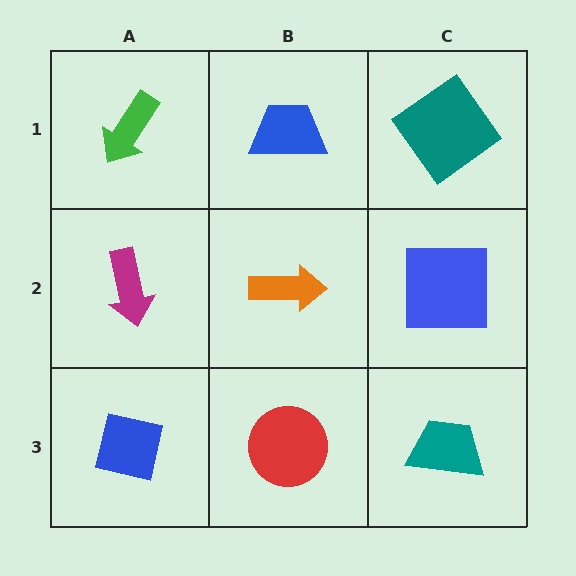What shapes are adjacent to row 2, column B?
A blue trapezoid (row 1, column B), a red circle (row 3, column B), a magenta arrow (row 2, column A), a blue square (row 2, column C).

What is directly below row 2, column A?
A blue square.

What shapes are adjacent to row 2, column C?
A teal diamond (row 1, column C), a teal trapezoid (row 3, column C), an orange arrow (row 2, column B).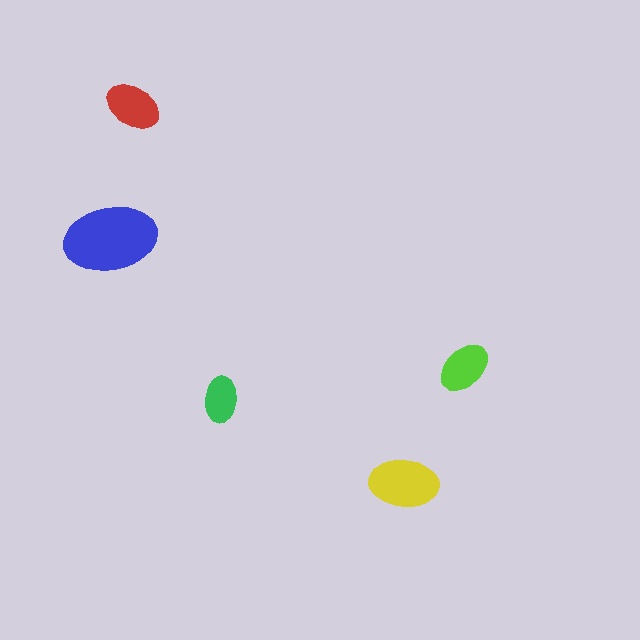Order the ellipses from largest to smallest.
the blue one, the yellow one, the red one, the lime one, the green one.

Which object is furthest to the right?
The lime ellipse is rightmost.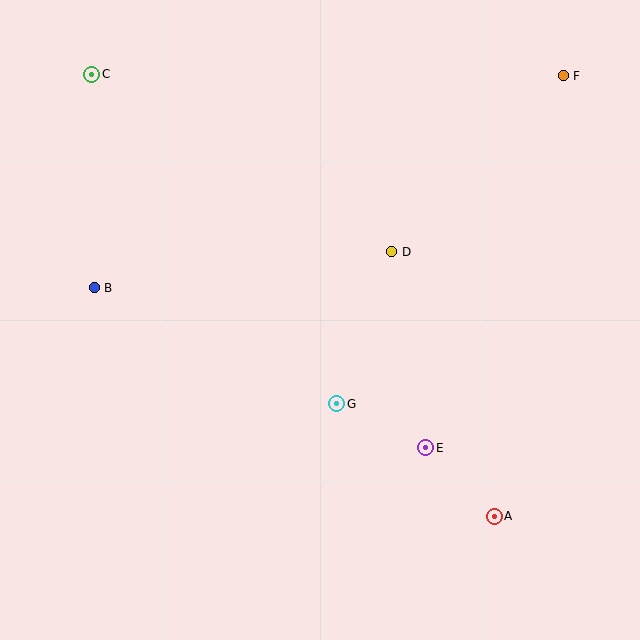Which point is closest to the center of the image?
Point G at (337, 404) is closest to the center.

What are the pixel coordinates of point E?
Point E is at (426, 448).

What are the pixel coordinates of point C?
Point C is at (92, 74).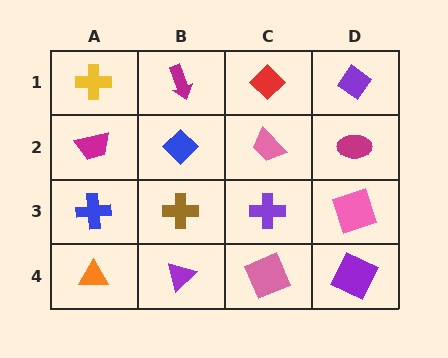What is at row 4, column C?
A pink square.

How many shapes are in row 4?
4 shapes.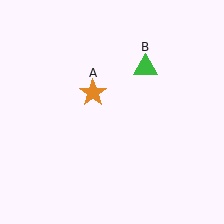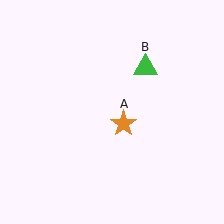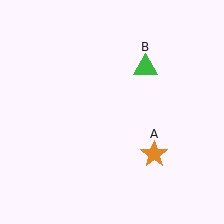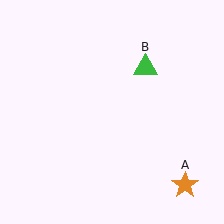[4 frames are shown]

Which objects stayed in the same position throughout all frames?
Green triangle (object B) remained stationary.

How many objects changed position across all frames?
1 object changed position: orange star (object A).